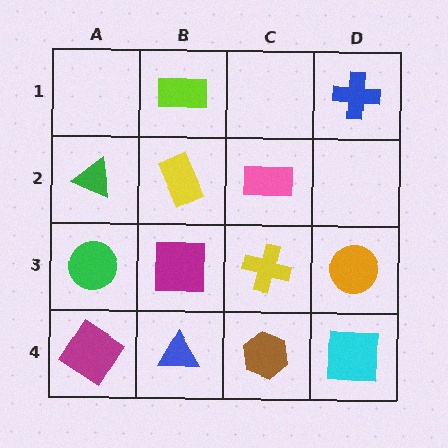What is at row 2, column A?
A green triangle.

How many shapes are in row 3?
4 shapes.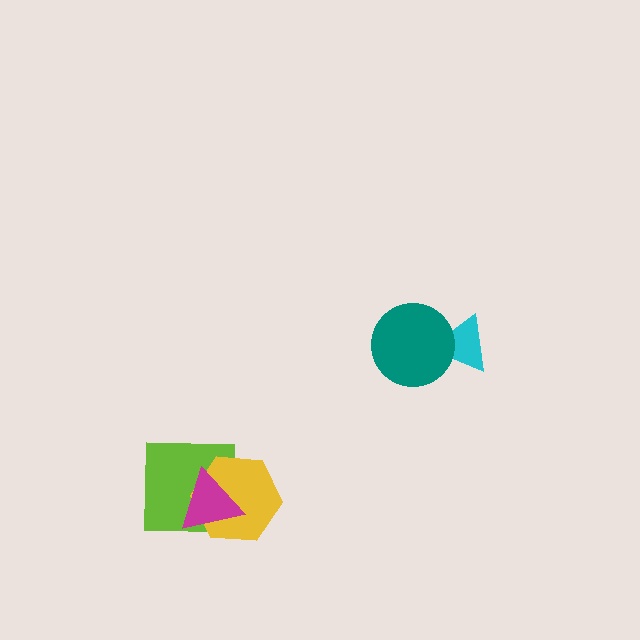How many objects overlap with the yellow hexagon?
2 objects overlap with the yellow hexagon.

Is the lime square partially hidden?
Yes, it is partially covered by another shape.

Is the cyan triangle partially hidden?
Yes, it is partially covered by another shape.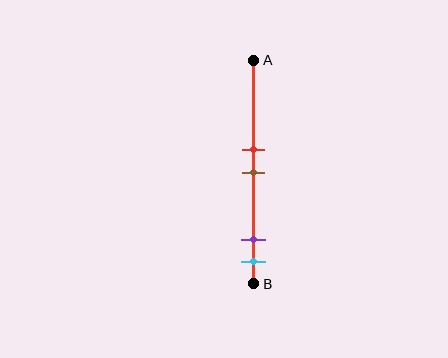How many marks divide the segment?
There are 4 marks dividing the segment.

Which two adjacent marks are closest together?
The red and brown marks are the closest adjacent pair.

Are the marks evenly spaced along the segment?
No, the marks are not evenly spaced.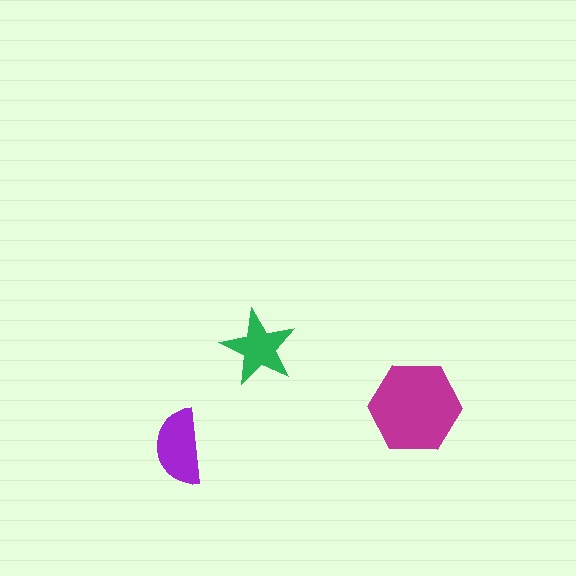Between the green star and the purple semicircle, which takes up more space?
The purple semicircle.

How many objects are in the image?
There are 3 objects in the image.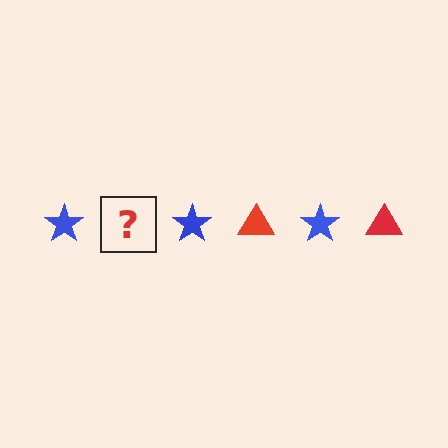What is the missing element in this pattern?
The missing element is a red triangle.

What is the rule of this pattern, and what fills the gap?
The rule is that the pattern alternates between blue star and red triangle. The gap should be filled with a red triangle.